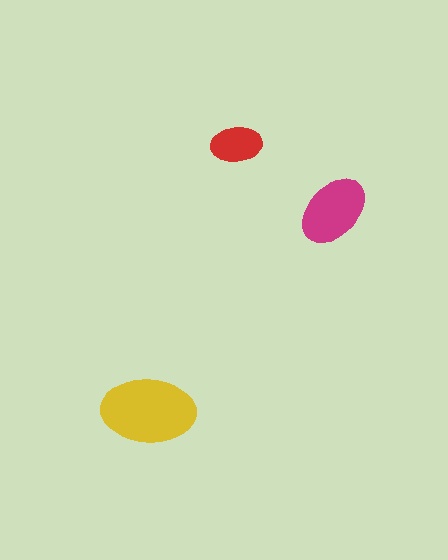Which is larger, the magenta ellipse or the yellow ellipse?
The yellow one.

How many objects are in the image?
There are 3 objects in the image.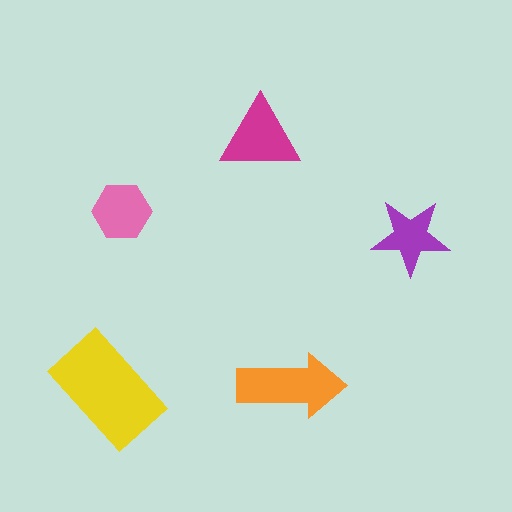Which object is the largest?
The yellow rectangle.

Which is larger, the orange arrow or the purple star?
The orange arrow.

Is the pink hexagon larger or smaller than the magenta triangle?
Smaller.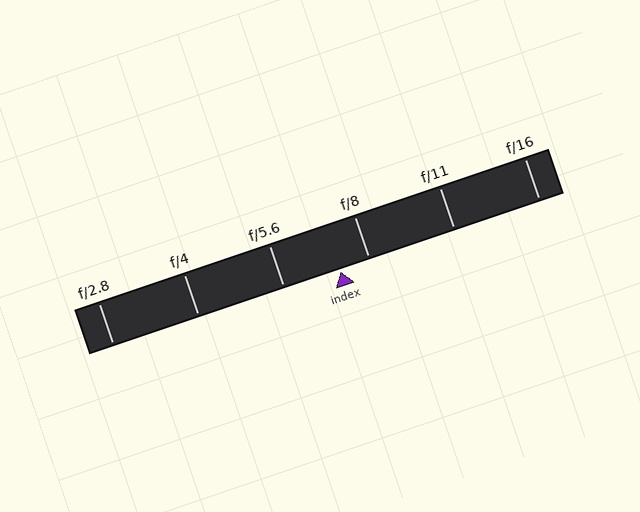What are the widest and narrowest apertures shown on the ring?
The widest aperture shown is f/2.8 and the narrowest is f/16.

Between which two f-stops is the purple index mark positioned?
The index mark is between f/5.6 and f/8.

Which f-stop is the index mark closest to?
The index mark is closest to f/8.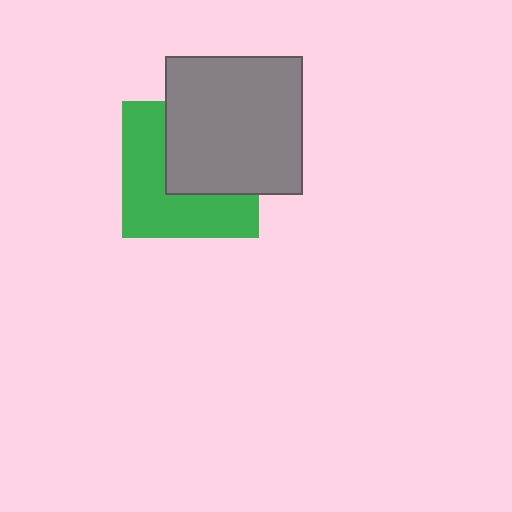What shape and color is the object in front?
The object in front is a gray square.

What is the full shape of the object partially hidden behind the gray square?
The partially hidden object is a green square.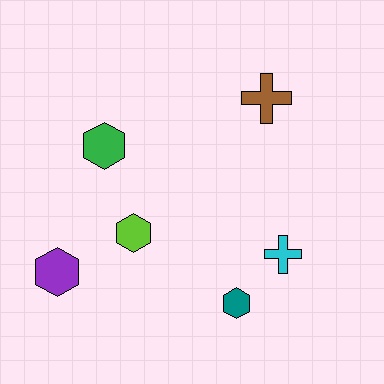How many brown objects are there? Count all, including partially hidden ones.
There is 1 brown object.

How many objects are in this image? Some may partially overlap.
There are 6 objects.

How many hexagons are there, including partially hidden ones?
There are 4 hexagons.